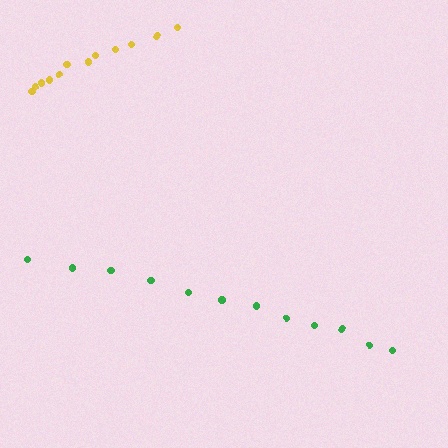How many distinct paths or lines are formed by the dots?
There are 2 distinct paths.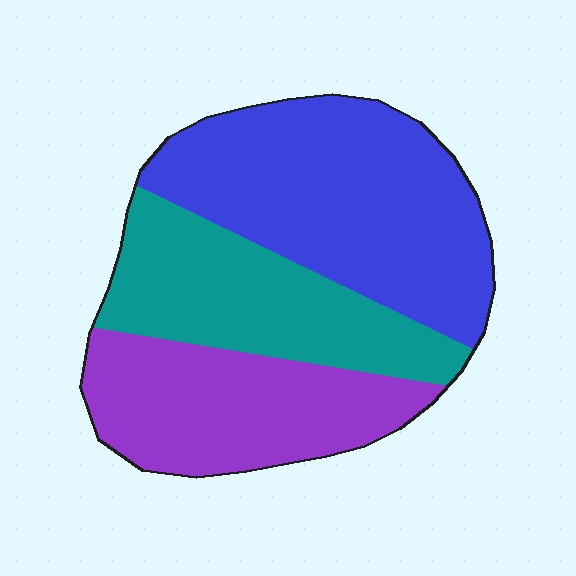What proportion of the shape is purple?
Purple takes up between a quarter and a half of the shape.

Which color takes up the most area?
Blue, at roughly 45%.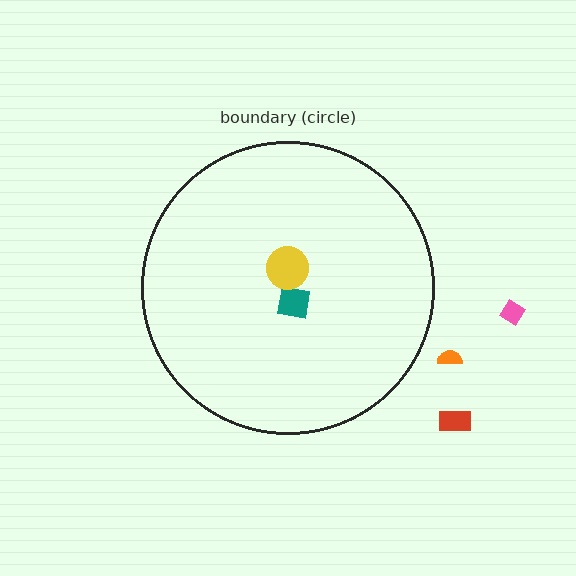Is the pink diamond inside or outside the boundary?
Outside.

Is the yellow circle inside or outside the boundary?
Inside.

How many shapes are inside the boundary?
2 inside, 3 outside.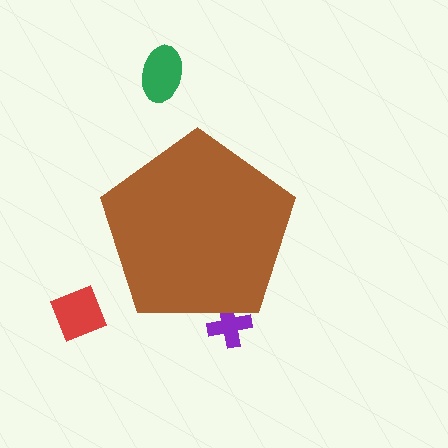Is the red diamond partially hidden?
No, the red diamond is fully visible.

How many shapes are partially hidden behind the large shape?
1 shape is partially hidden.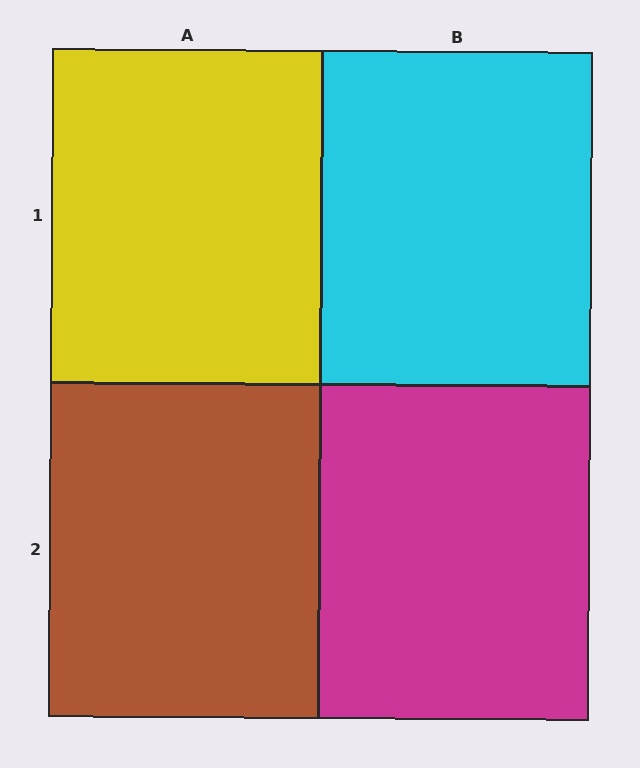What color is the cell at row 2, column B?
Magenta.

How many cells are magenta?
1 cell is magenta.